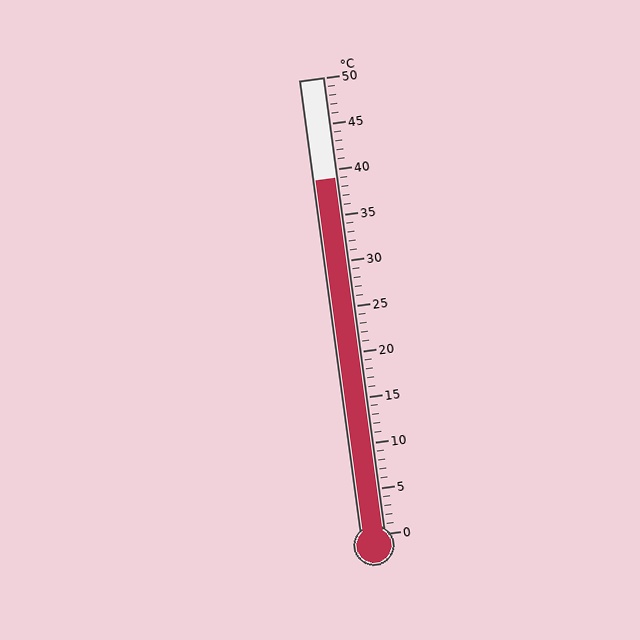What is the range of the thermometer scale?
The thermometer scale ranges from 0°C to 50°C.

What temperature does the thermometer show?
The thermometer shows approximately 39°C.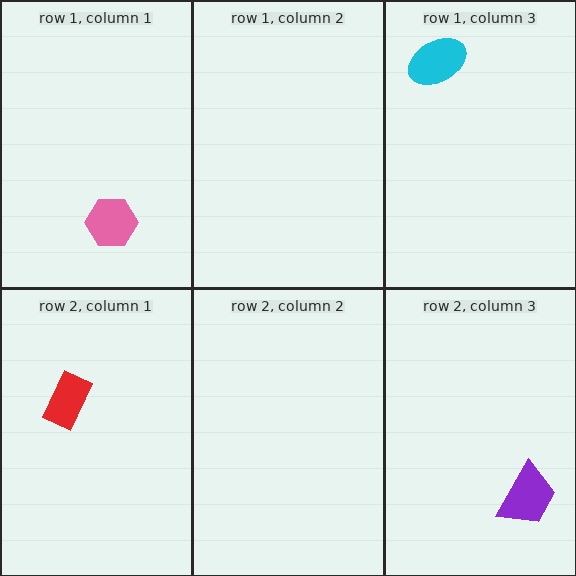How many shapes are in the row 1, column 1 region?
1.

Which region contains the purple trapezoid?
The row 2, column 3 region.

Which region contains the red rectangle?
The row 2, column 1 region.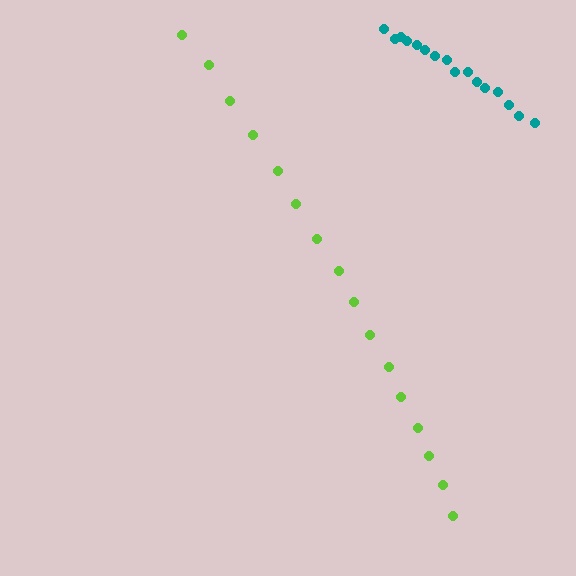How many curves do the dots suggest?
There are 2 distinct paths.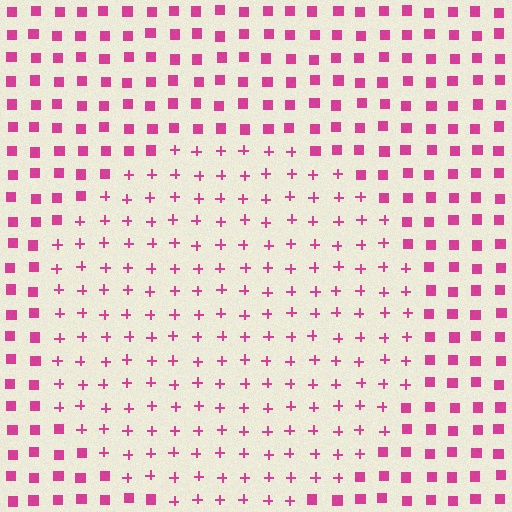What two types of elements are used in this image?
The image uses plus signs inside the circle region and squares outside it.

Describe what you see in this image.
The image is filled with small magenta elements arranged in a uniform grid. A circle-shaped region contains plus signs, while the surrounding area contains squares. The boundary is defined purely by the change in element shape.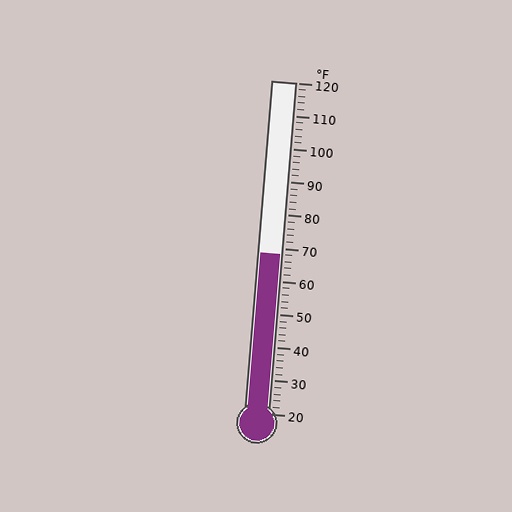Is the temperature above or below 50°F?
The temperature is above 50°F.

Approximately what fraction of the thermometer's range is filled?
The thermometer is filled to approximately 50% of its range.